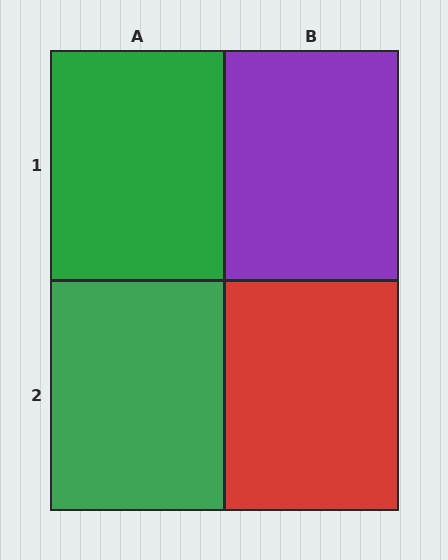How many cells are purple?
1 cell is purple.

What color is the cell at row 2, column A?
Green.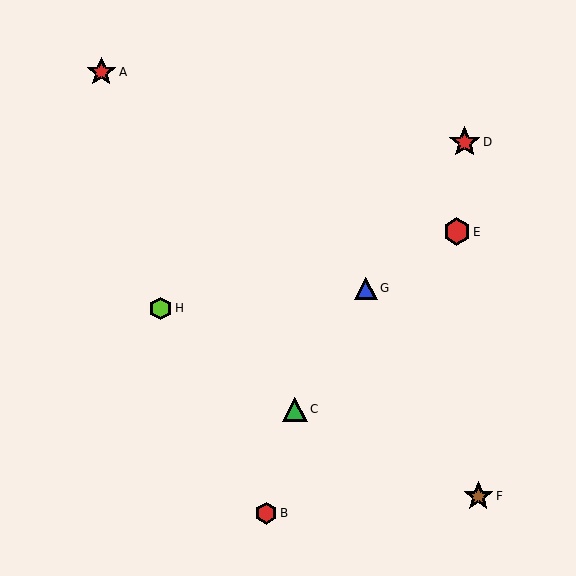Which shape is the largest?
The red star (labeled D) is the largest.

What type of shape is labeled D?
Shape D is a red star.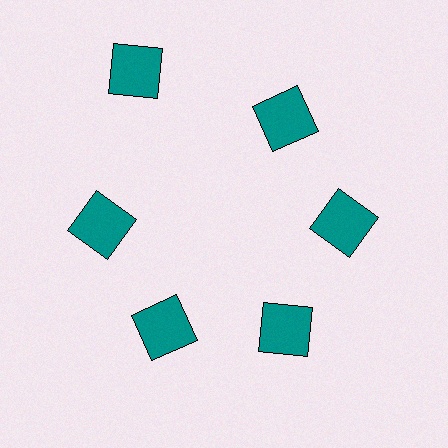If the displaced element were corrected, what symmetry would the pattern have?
It would have 6-fold rotational symmetry — the pattern would map onto itself every 60 degrees.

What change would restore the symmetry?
The symmetry would be restored by moving it inward, back onto the ring so that all 6 squares sit at equal angles and equal distance from the center.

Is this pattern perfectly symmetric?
No. The 6 teal squares are arranged in a ring, but one element near the 11 o'clock position is pushed outward from the center, breaking the 6-fold rotational symmetry.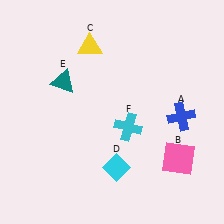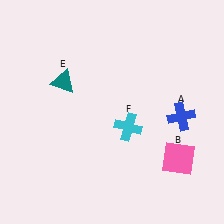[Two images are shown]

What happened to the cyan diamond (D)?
The cyan diamond (D) was removed in Image 2. It was in the bottom-right area of Image 1.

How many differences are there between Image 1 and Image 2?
There are 2 differences between the two images.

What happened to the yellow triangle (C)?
The yellow triangle (C) was removed in Image 2. It was in the top-left area of Image 1.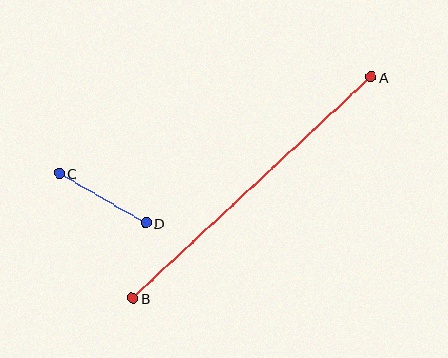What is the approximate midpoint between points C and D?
The midpoint is at approximately (103, 198) pixels.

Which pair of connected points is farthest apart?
Points A and B are farthest apart.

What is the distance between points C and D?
The distance is approximately 100 pixels.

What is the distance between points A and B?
The distance is approximately 325 pixels.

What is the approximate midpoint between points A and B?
The midpoint is at approximately (252, 188) pixels.